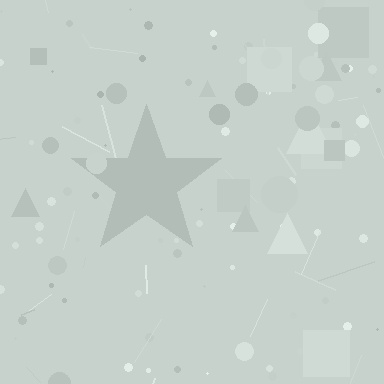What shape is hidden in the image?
A star is hidden in the image.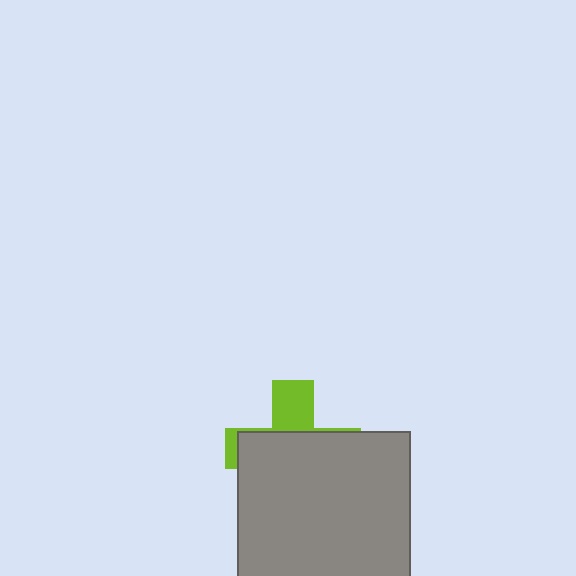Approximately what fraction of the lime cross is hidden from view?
Roughly 69% of the lime cross is hidden behind the gray square.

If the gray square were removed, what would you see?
You would see the complete lime cross.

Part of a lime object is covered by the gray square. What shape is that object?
It is a cross.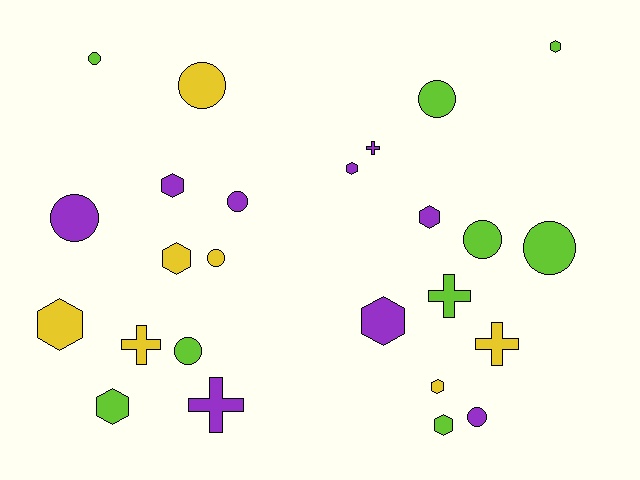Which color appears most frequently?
Lime, with 9 objects.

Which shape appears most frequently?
Circle, with 10 objects.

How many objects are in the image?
There are 25 objects.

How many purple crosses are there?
There are 2 purple crosses.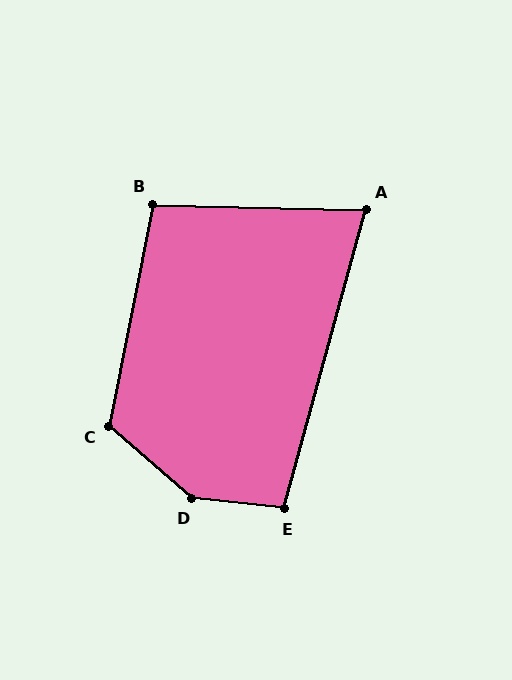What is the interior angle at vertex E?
Approximately 99 degrees (obtuse).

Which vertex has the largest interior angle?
D, at approximately 145 degrees.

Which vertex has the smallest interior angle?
A, at approximately 76 degrees.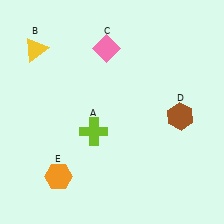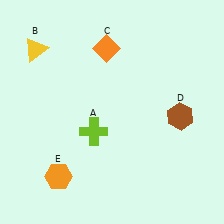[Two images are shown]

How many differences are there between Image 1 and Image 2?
There is 1 difference between the two images.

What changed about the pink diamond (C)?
In Image 1, C is pink. In Image 2, it changed to orange.